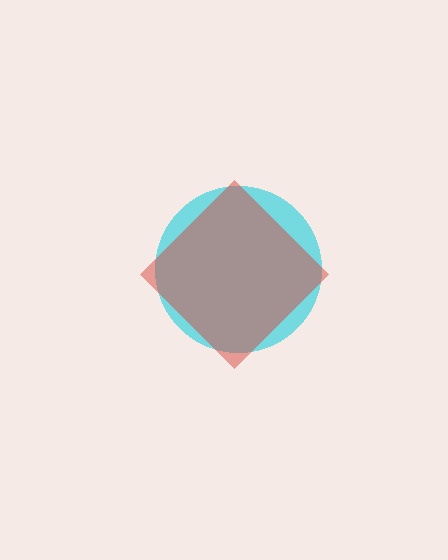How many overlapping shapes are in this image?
There are 2 overlapping shapes in the image.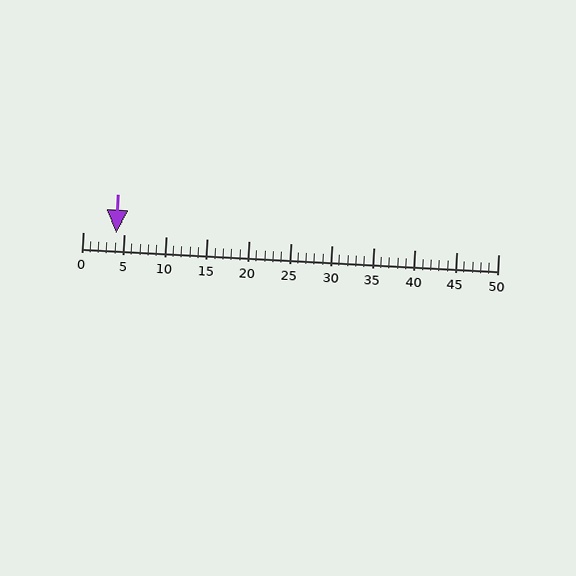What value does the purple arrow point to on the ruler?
The purple arrow points to approximately 4.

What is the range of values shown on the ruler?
The ruler shows values from 0 to 50.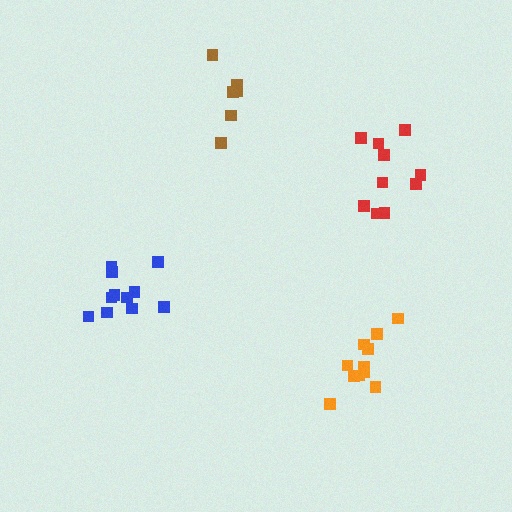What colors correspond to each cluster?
The clusters are colored: orange, brown, blue, red.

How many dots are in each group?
Group 1: 11 dots, Group 2: 6 dots, Group 3: 11 dots, Group 4: 10 dots (38 total).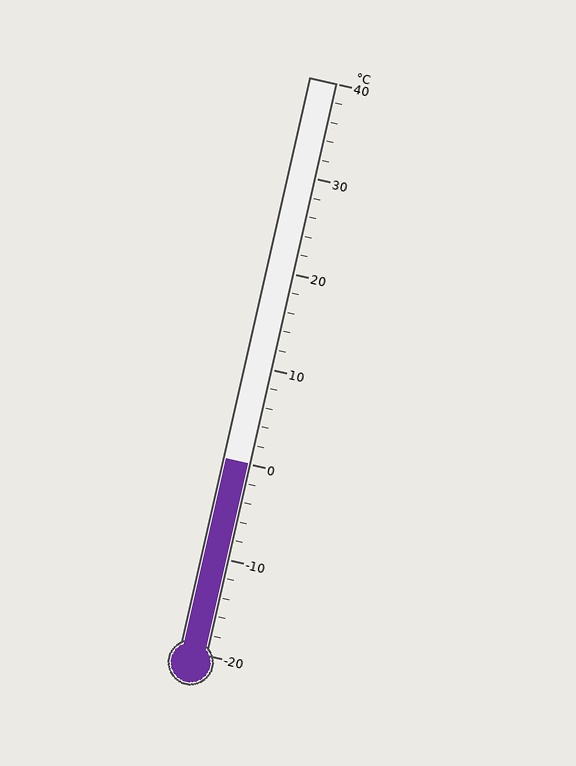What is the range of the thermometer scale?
The thermometer scale ranges from -20°C to 40°C.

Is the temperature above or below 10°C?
The temperature is below 10°C.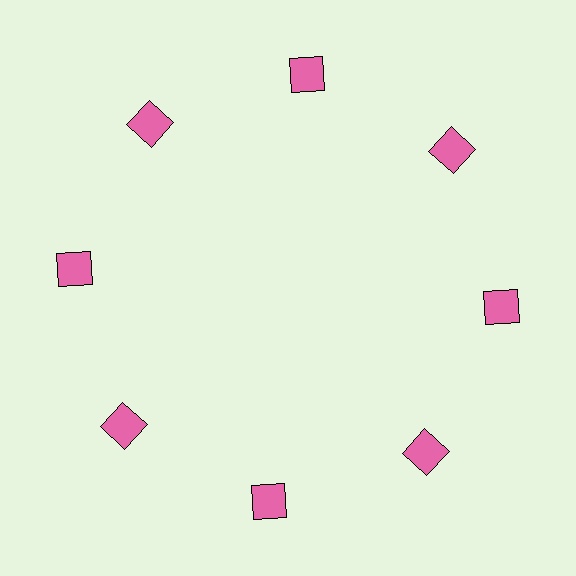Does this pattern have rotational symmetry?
Yes, this pattern has 8-fold rotational symmetry. It looks the same after rotating 45 degrees around the center.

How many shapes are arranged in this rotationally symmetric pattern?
There are 8 shapes, arranged in 8 groups of 1.